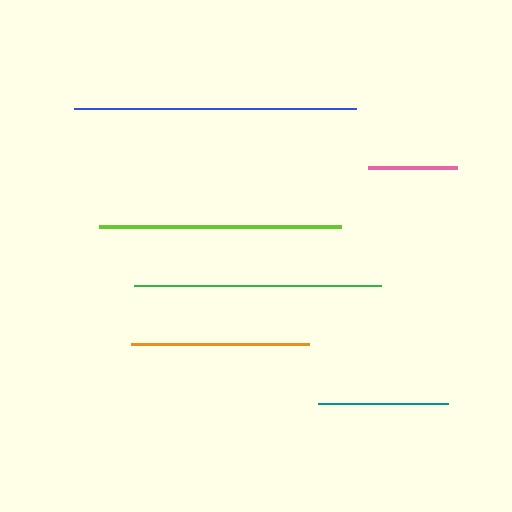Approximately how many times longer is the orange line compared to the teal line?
The orange line is approximately 1.4 times the length of the teal line.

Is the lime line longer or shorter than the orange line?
The lime line is longer than the orange line.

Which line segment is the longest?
The blue line is the longest at approximately 282 pixels.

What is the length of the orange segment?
The orange segment is approximately 178 pixels long.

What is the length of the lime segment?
The lime segment is approximately 243 pixels long.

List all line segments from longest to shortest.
From longest to shortest: blue, green, lime, orange, teal, pink.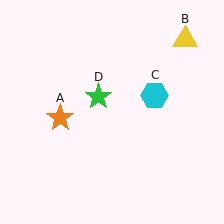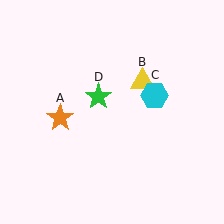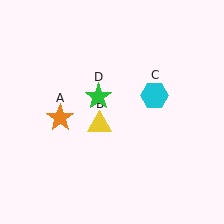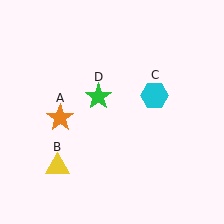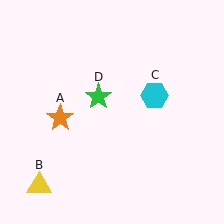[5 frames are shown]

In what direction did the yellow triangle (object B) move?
The yellow triangle (object B) moved down and to the left.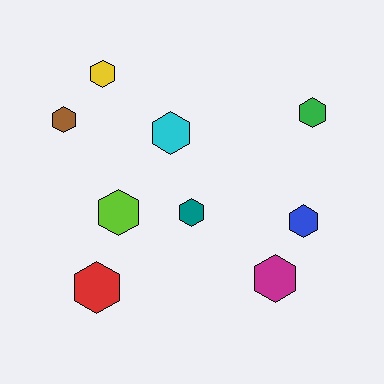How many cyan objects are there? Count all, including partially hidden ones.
There is 1 cyan object.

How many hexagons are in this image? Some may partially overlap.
There are 9 hexagons.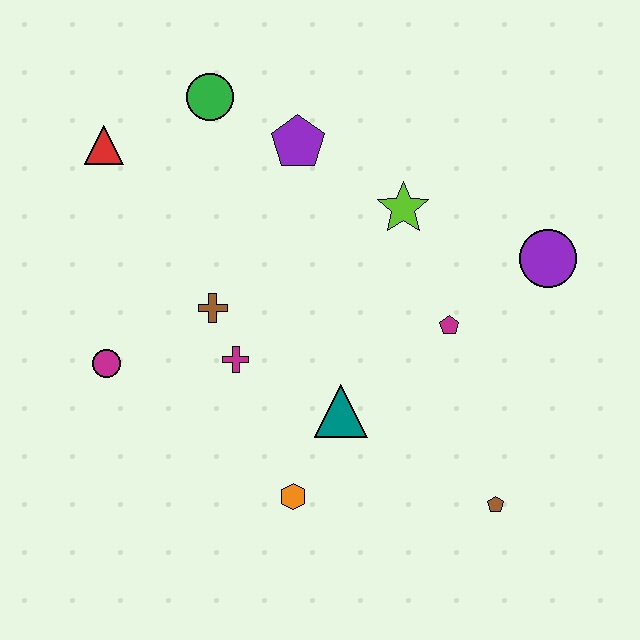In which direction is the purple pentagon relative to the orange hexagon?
The purple pentagon is above the orange hexagon.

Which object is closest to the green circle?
The purple pentagon is closest to the green circle.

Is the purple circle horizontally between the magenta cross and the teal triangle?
No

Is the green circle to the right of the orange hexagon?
No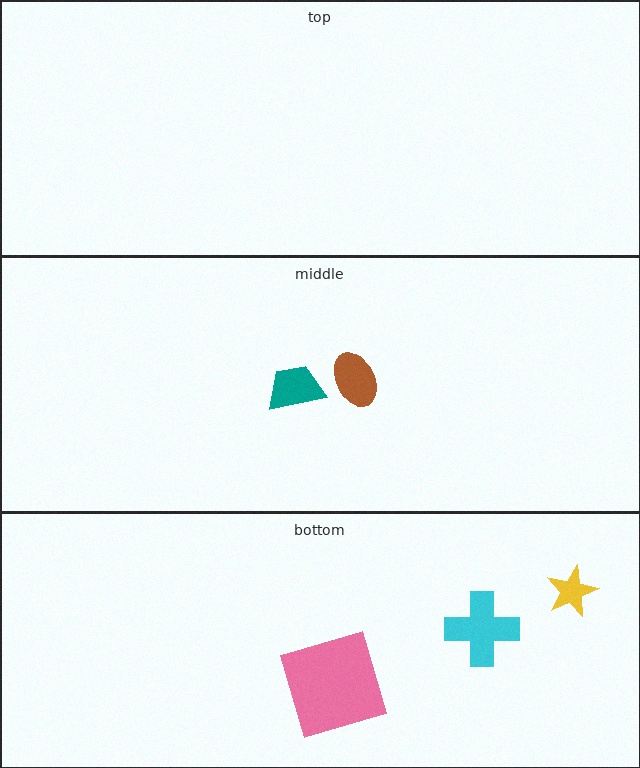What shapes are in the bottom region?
The cyan cross, the yellow star, the pink square.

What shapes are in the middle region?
The teal trapezoid, the brown ellipse.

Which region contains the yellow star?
The bottom region.